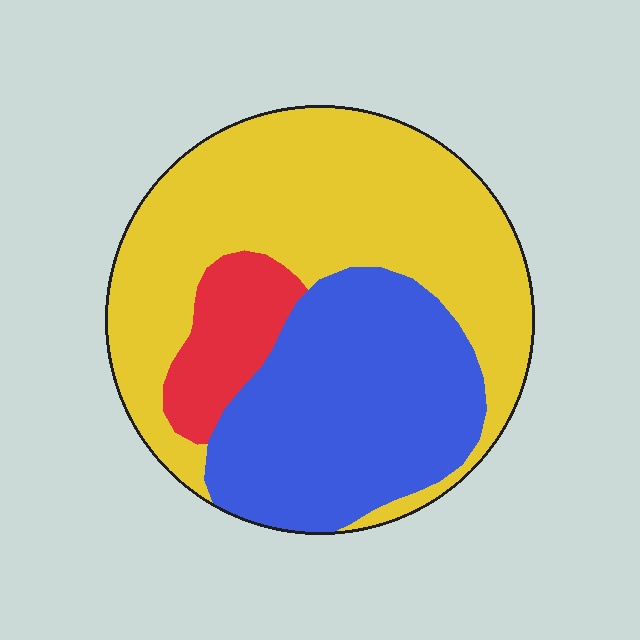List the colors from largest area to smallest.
From largest to smallest: yellow, blue, red.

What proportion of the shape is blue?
Blue covers 36% of the shape.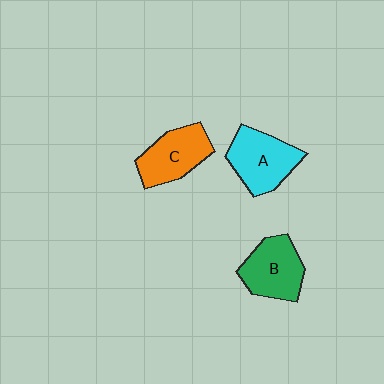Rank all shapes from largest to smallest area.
From largest to smallest: A (cyan), B (green), C (orange).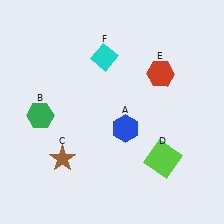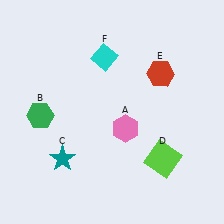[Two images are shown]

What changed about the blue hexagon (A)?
In Image 1, A is blue. In Image 2, it changed to pink.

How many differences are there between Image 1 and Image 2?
There are 2 differences between the two images.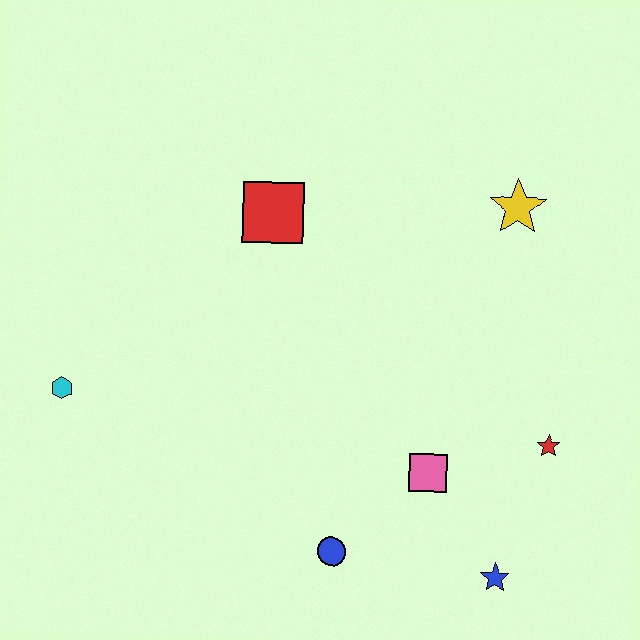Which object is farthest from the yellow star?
The cyan hexagon is farthest from the yellow star.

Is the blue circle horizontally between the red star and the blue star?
No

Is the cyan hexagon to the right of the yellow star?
No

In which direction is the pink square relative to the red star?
The pink square is to the left of the red star.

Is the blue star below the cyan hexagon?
Yes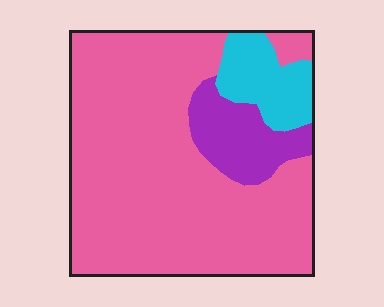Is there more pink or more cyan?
Pink.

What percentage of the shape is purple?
Purple takes up less than a quarter of the shape.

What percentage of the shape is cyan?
Cyan covers around 10% of the shape.